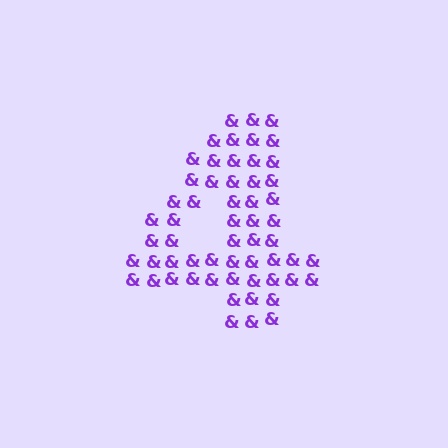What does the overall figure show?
The overall figure shows the digit 4.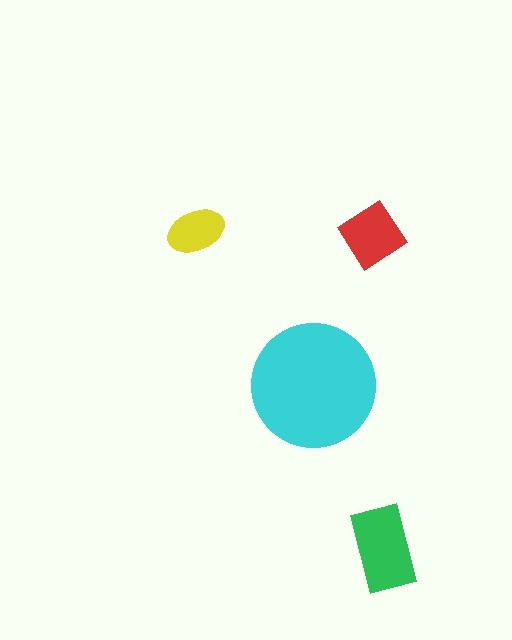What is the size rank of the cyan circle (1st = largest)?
1st.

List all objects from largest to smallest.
The cyan circle, the green rectangle, the red diamond, the yellow ellipse.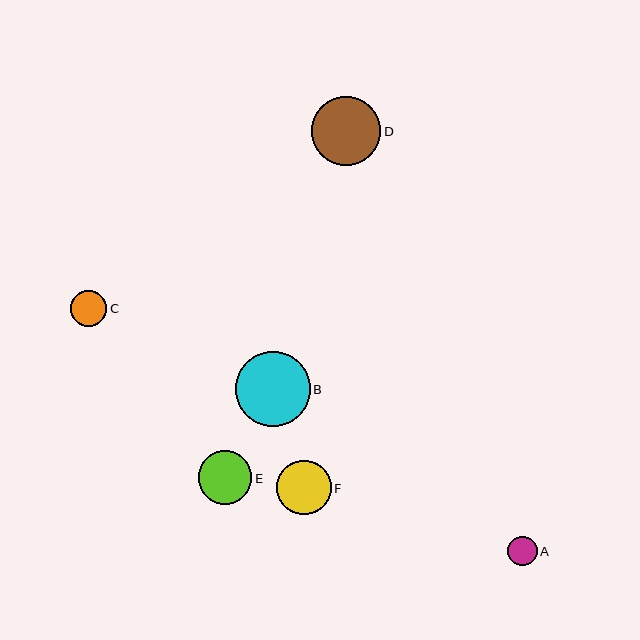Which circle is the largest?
Circle B is the largest with a size of approximately 75 pixels.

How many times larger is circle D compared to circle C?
Circle D is approximately 1.9 times the size of circle C.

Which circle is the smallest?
Circle A is the smallest with a size of approximately 29 pixels.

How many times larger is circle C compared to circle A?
Circle C is approximately 1.2 times the size of circle A.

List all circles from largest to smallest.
From largest to smallest: B, D, F, E, C, A.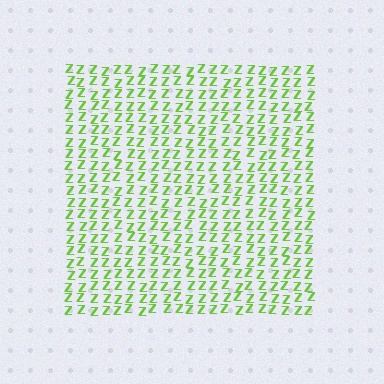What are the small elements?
The small elements are letter Z's.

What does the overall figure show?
The overall figure shows a square.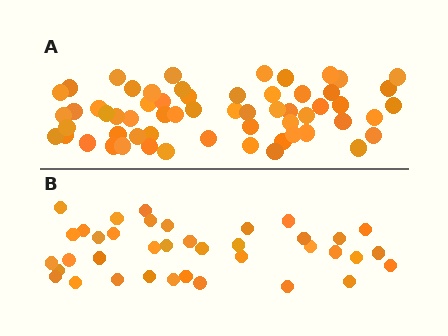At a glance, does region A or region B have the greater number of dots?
Region A (the top region) has more dots.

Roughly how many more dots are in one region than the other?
Region A has approximately 20 more dots than region B.